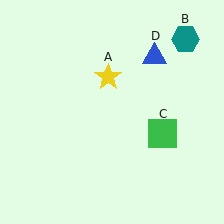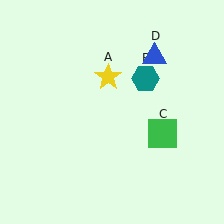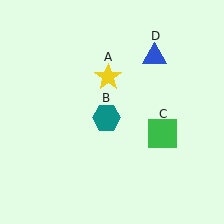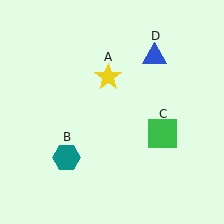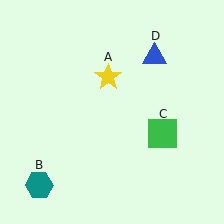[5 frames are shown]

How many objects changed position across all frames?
1 object changed position: teal hexagon (object B).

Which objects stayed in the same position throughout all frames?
Yellow star (object A) and green square (object C) and blue triangle (object D) remained stationary.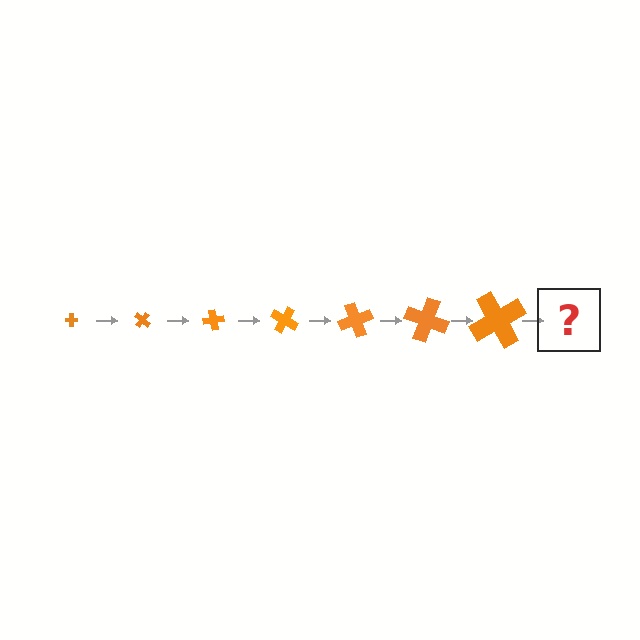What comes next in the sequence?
The next element should be a cross, larger than the previous one and rotated 280 degrees from the start.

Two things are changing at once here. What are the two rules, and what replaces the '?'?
The two rules are that the cross grows larger each step and it rotates 40 degrees each step. The '?' should be a cross, larger than the previous one and rotated 280 degrees from the start.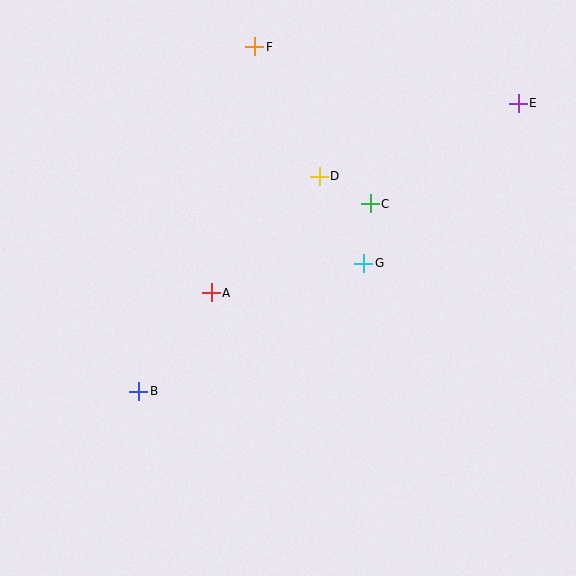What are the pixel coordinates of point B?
Point B is at (139, 391).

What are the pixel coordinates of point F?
Point F is at (255, 47).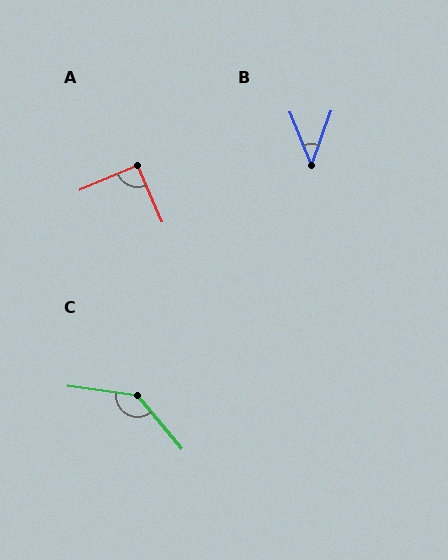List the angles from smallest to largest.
B (41°), A (90°), C (137°).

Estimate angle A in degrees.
Approximately 90 degrees.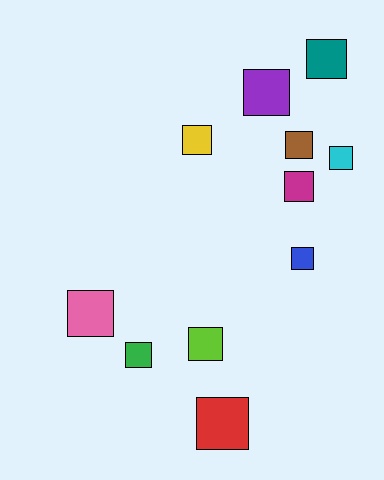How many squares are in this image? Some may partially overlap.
There are 11 squares.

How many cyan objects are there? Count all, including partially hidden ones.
There is 1 cyan object.